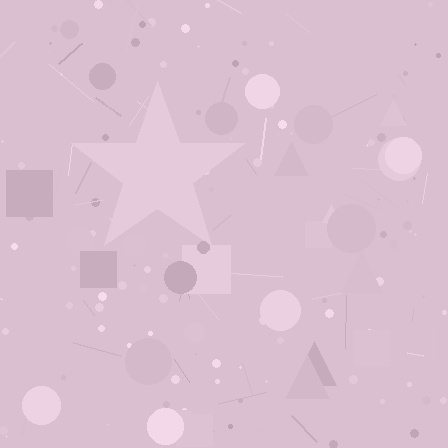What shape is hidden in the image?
A star is hidden in the image.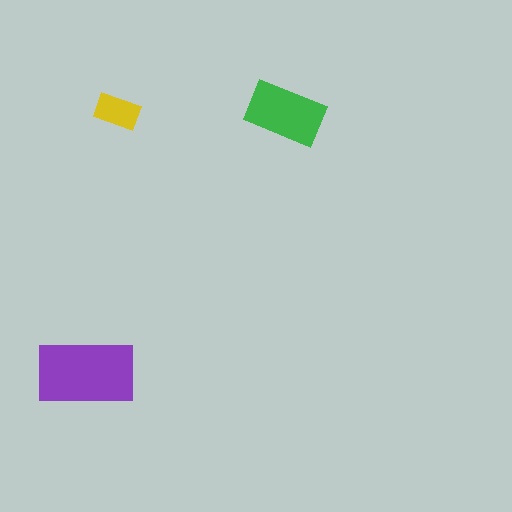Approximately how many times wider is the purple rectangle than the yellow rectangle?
About 2 times wider.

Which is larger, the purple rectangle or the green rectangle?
The purple one.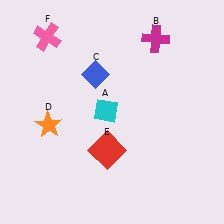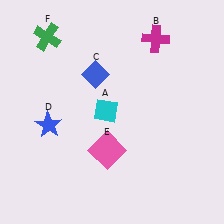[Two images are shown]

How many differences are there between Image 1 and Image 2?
There are 3 differences between the two images.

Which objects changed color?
D changed from orange to blue. E changed from red to pink. F changed from pink to green.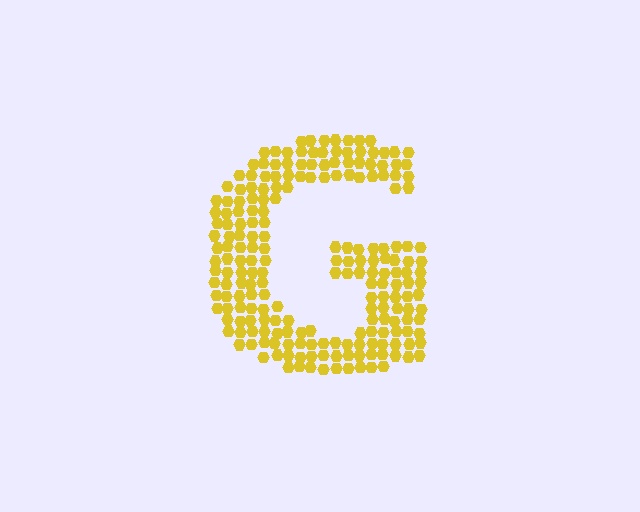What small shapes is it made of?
It is made of small hexagons.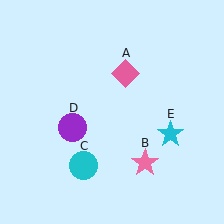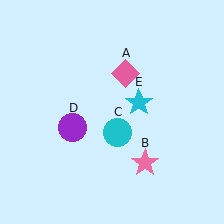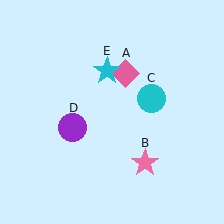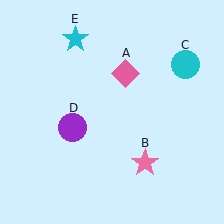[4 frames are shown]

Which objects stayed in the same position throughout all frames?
Pink diamond (object A) and pink star (object B) and purple circle (object D) remained stationary.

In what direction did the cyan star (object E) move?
The cyan star (object E) moved up and to the left.